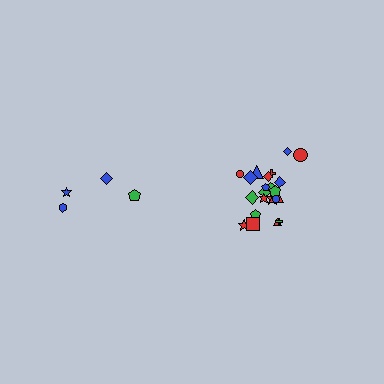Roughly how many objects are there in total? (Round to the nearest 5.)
Roughly 25 objects in total.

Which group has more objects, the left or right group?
The right group.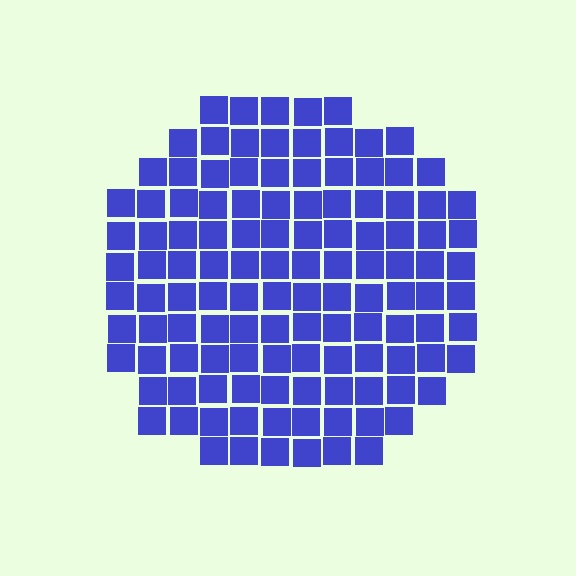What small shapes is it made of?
It is made of small squares.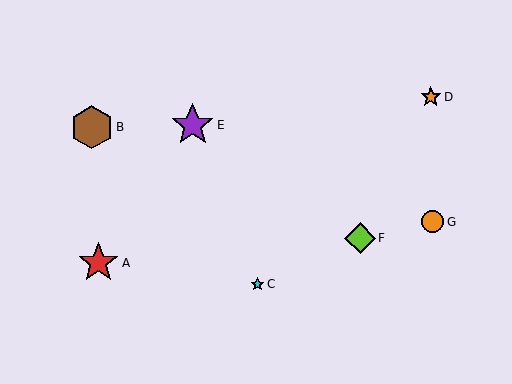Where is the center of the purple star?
The center of the purple star is at (193, 125).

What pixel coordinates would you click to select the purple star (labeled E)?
Click at (193, 125) to select the purple star E.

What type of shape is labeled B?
Shape B is a brown hexagon.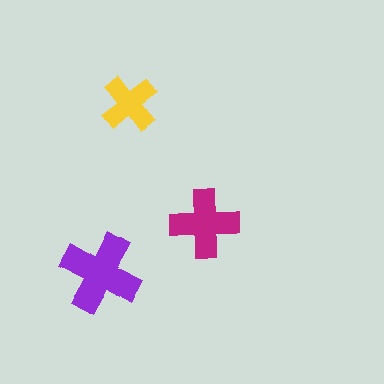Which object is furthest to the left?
The purple cross is leftmost.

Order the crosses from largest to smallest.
the purple one, the magenta one, the yellow one.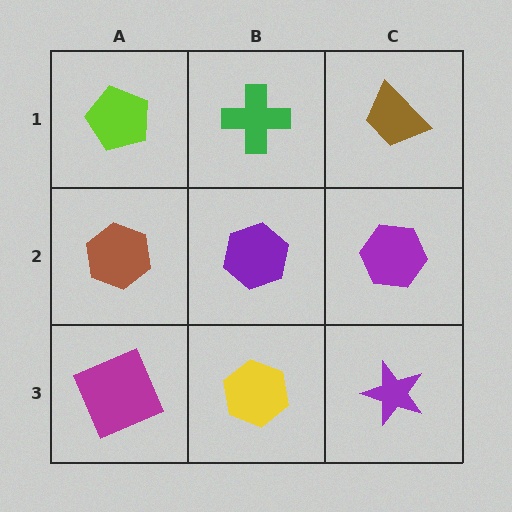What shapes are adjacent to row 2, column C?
A brown trapezoid (row 1, column C), a purple star (row 3, column C), a purple hexagon (row 2, column B).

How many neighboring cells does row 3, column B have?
3.